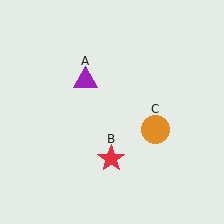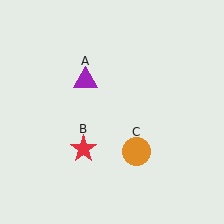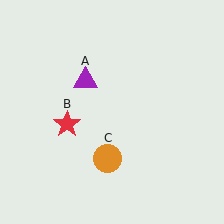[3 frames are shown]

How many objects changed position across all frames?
2 objects changed position: red star (object B), orange circle (object C).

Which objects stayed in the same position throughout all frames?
Purple triangle (object A) remained stationary.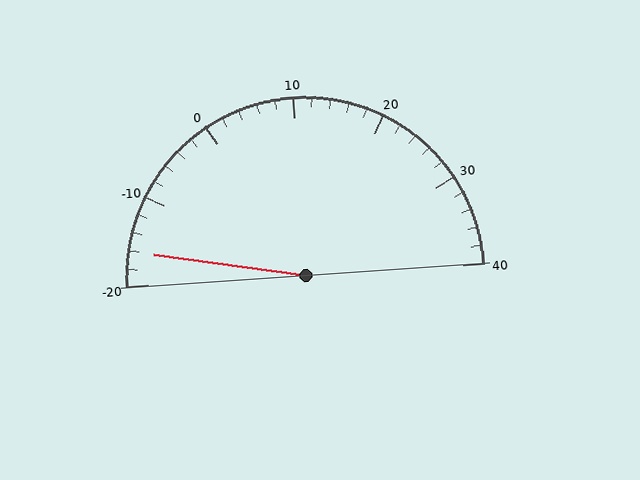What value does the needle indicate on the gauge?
The needle indicates approximately -16.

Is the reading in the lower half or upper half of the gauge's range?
The reading is in the lower half of the range (-20 to 40).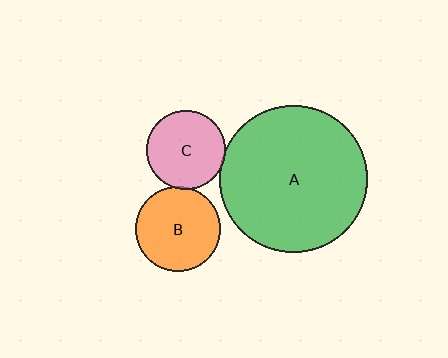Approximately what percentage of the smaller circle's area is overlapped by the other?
Approximately 5%.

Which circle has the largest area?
Circle A (green).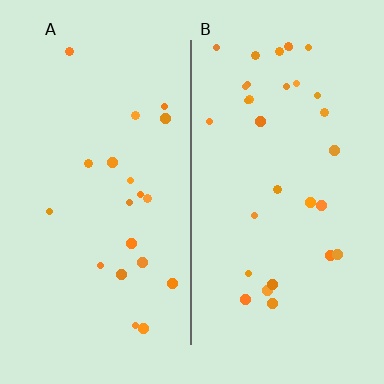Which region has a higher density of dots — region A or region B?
B (the right).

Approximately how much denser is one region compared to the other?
Approximately 1.5× — region B over region A.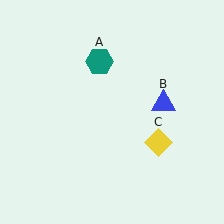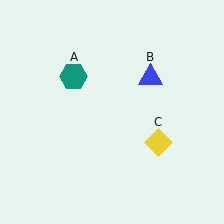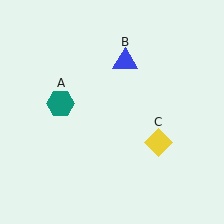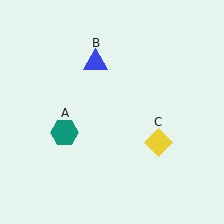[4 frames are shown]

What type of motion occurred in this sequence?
The teal hexagon (object A), blue triangle (object B) rotated counterclockwise around the center of the scene.